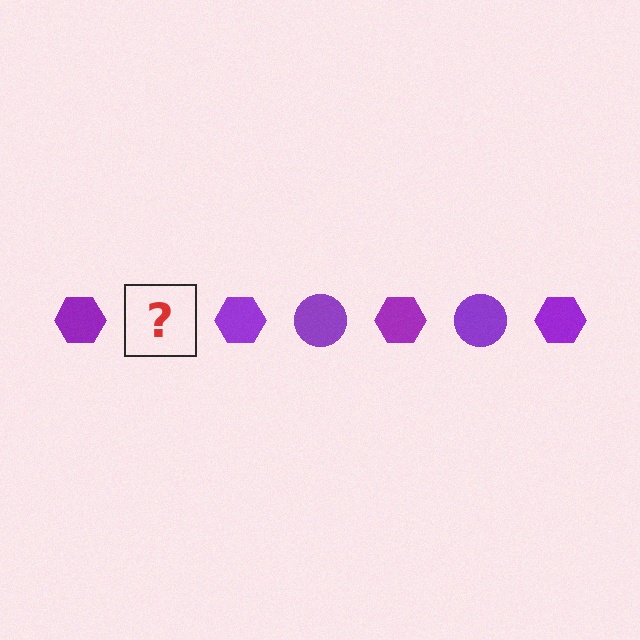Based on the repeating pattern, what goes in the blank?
The blank should be a purple circle.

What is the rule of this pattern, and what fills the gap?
The rule is that the pattern cycles through hexagon, circle shapes in purple. The gap should be filled with a purple circle.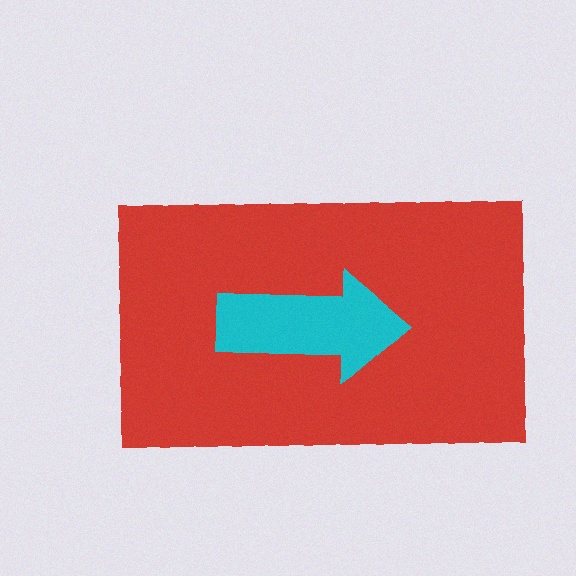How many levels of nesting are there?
2.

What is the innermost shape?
The cyan arrow.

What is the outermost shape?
The red rectangle.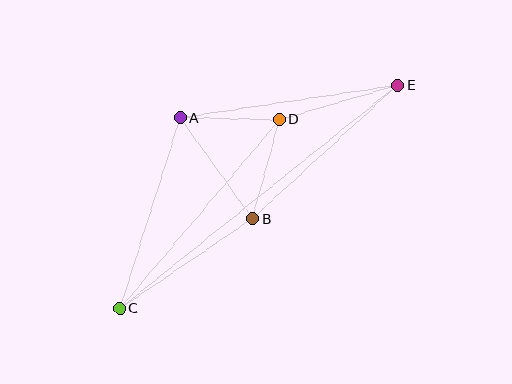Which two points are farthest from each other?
Points C and E are farthest from each other.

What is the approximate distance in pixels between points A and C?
The distance between A and C is approximately 200 pixels.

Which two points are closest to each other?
Points A and D are closest to each other.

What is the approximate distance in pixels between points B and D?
The distance between B and D is approximately 103 pixels.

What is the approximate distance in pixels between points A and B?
The distance between A and B is approximately 124 pixels.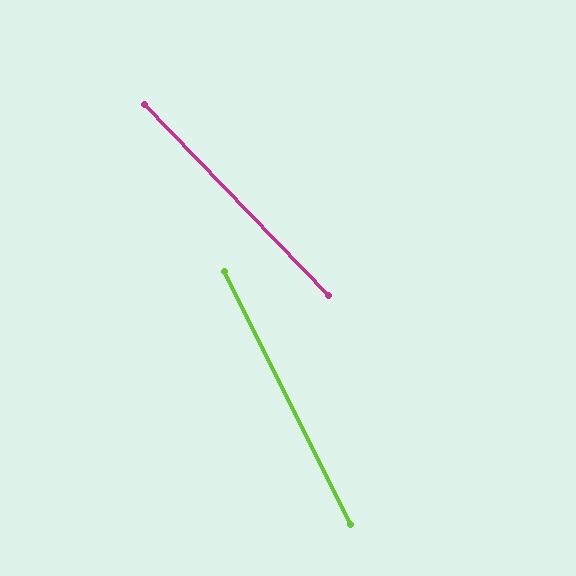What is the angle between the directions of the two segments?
Approximately 17 degrees.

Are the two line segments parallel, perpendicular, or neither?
Neither parallel nor perpendicular — they differ by about 17°.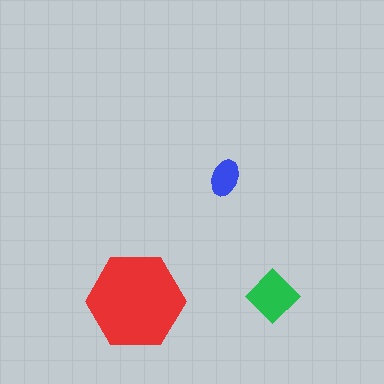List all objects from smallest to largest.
The blue ellipse, the green diamond, the red hexagon.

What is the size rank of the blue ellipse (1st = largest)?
3rd.